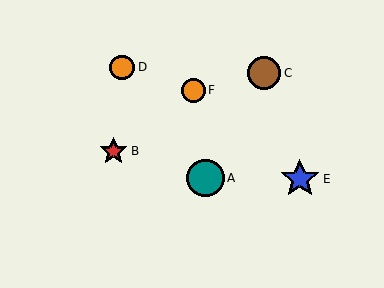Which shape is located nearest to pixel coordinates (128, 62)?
The orange circle (labeled D) at (122, 67) is nearest to that location.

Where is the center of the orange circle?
The center of the orange circle is at (122, 67).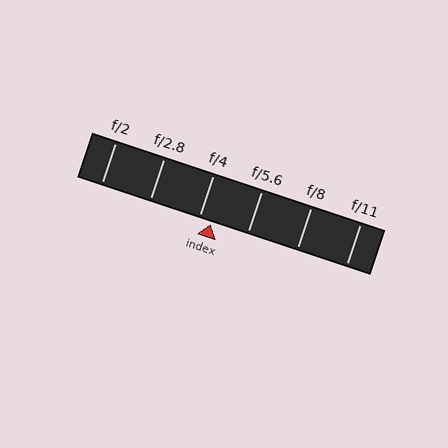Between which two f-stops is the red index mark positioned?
The index mark is between f/4 and f/5.6.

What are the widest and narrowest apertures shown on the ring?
The widest aperture shown is f/2 and the narrowest is f/11.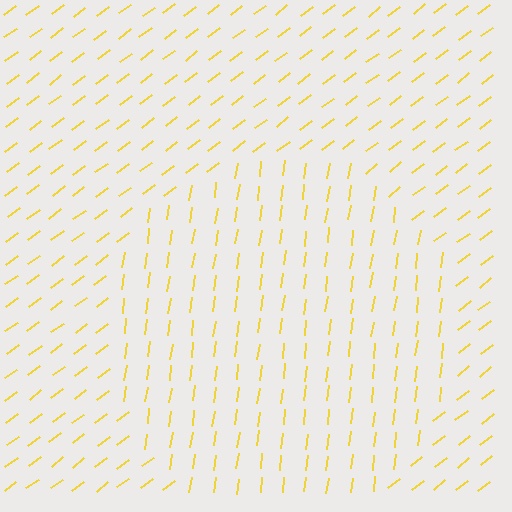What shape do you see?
I see a circle.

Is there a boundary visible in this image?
Yes, there is a texture boundary formed by a change in line orientation.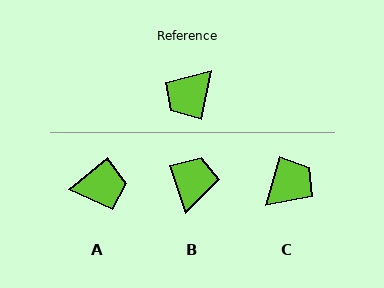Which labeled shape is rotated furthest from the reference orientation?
C, about 175 degrees away.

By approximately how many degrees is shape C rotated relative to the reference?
Approximately 175 degrees counter-clockwise.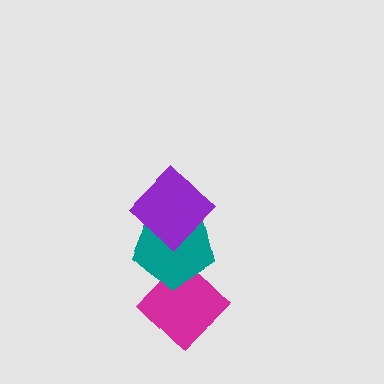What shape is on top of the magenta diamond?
The teal pentagon is on top of the magenta diamond.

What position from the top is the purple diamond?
The purple diamond is 1st from the top.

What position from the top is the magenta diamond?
The magenta diamond is 3rd from the top.